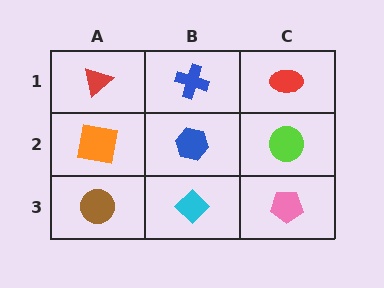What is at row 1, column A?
A red triangle.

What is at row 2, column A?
An orange square.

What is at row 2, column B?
A blue hexagon.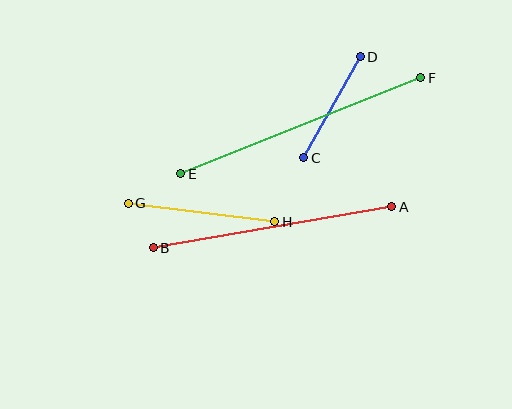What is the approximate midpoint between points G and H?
The midpoint is at approximately (201, 213) pixels.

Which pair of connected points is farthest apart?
Points E and F are farthest apart.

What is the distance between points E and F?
The distance is approximately 259 pixels.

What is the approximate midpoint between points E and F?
The midpoint is at approximately (301, 126) pixels.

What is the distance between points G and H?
The distance is approximately 148 pixels.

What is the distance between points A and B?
The distance is approximately 242 pixels.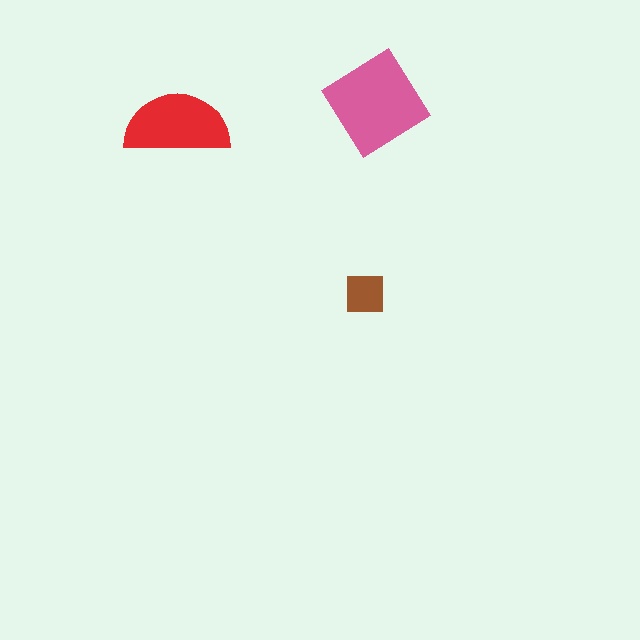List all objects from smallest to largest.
The brown square, the red semicircle, the pink diamond.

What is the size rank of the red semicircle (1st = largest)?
2nd.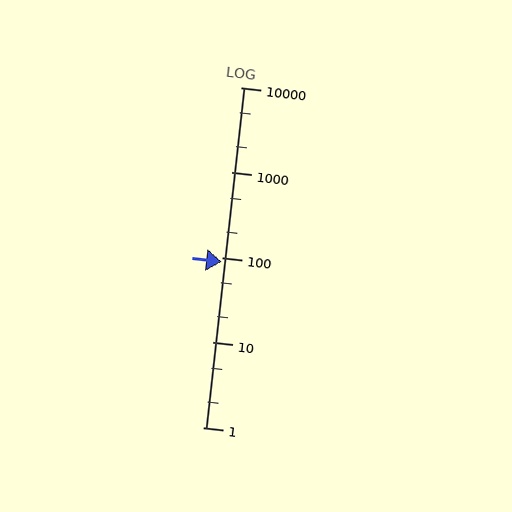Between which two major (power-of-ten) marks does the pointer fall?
The pointer is between 10 and 100.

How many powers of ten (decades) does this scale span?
The scale spans 4 decades, from 1 to 10000.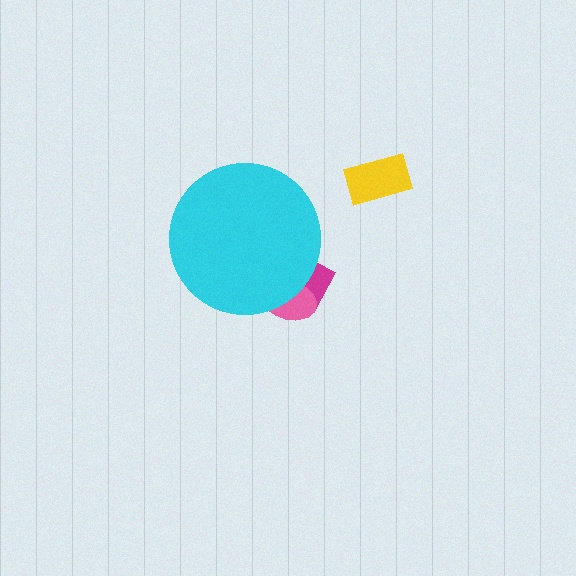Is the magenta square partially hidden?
Yes, the magenta square is partially hidden behind the cyan circle.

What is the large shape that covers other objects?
A cyan circle.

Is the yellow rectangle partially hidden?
No, the yellow rectangle is fully visible.